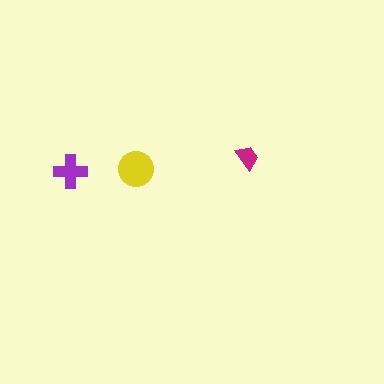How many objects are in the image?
There are 3 objects in the image.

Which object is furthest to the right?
The magenta trapezoid is rightmost.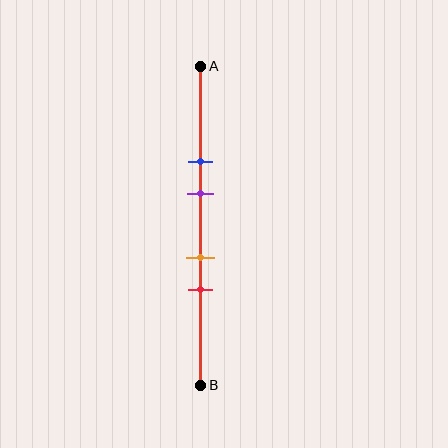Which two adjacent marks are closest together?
The orange and red marks are the closest adjacent pair.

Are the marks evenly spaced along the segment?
No, the marks are not evenly spaced.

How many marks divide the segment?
There are 4 marks dividing the segment.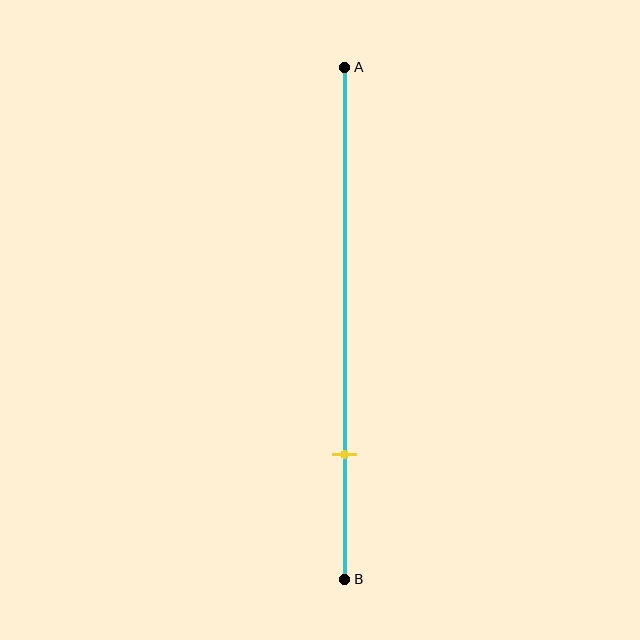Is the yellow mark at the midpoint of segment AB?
No, the mark is at about 75% from A, not at the 50% midpoint.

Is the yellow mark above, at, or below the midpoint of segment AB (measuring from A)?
The yellow mark is below the midpoint of segment AB.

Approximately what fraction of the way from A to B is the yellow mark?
The yellow mark is approximately 75% of the way from A to B.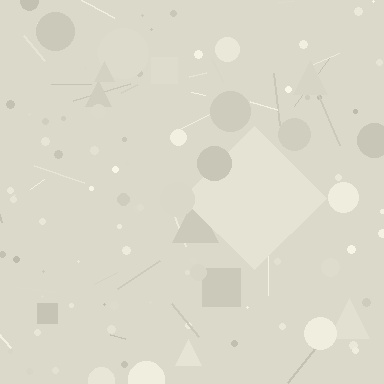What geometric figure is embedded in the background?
A diamond is embedded in the background.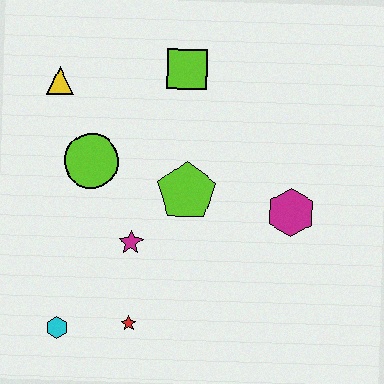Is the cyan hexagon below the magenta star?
Yes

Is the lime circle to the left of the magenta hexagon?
Yes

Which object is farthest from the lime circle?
The magenta hexagon is farthest from the lime circle.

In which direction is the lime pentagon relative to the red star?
The lime pentagon is above the red star.